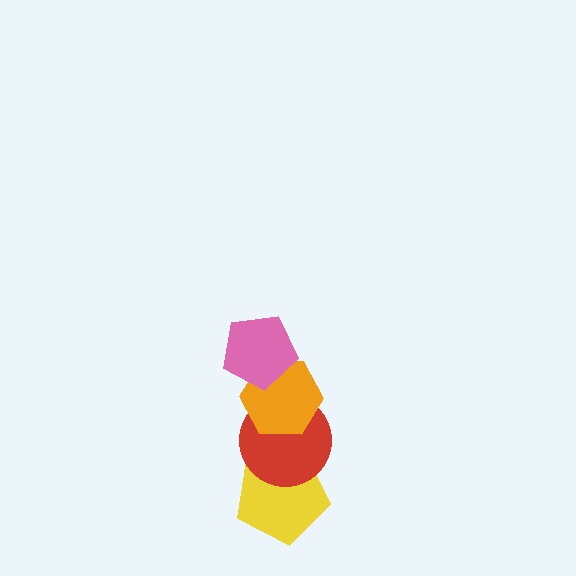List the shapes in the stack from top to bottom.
From top to bottom: the pink pentagon, the orange hexagon, the red circle, the yellow pentagon.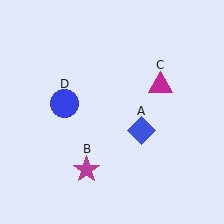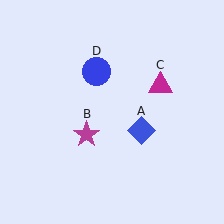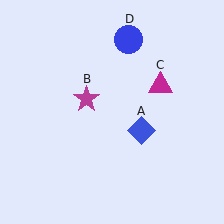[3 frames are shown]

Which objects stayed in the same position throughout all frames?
Blue diamond (object A) and magenta triangle (object C) remained stationary.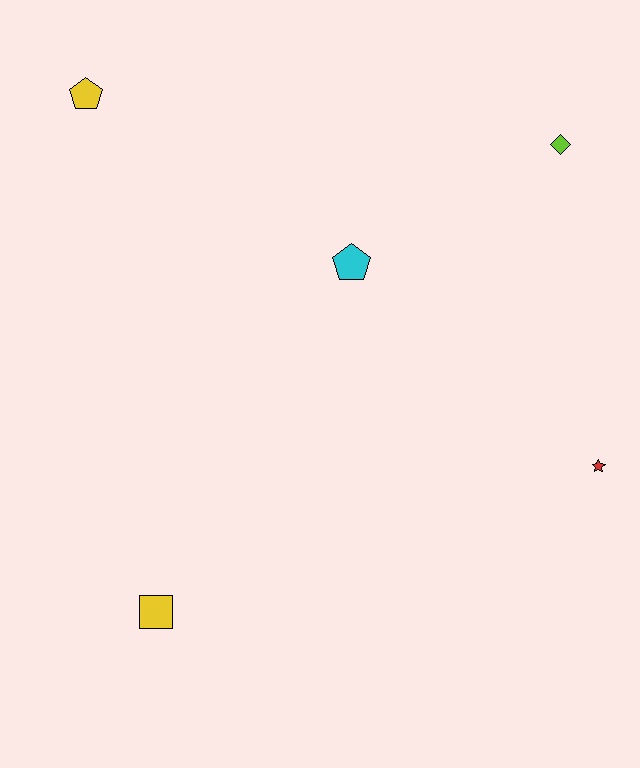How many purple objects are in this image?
There are no purple objects.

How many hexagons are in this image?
There are no hexagons.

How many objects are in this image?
There are 5 objects.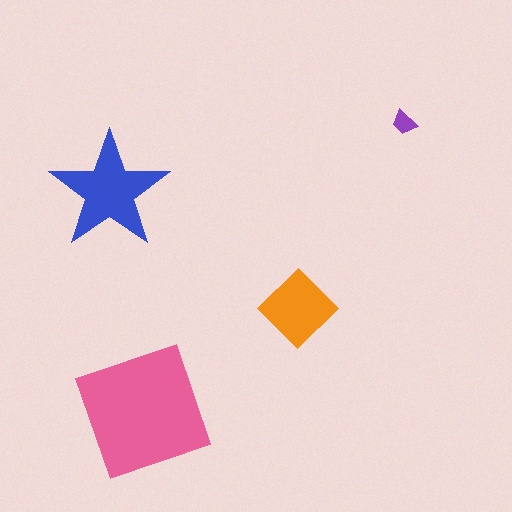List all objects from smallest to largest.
The purple trapezoid, the orange diamond, the blue star, the pink square.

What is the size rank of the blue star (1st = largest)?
2nd.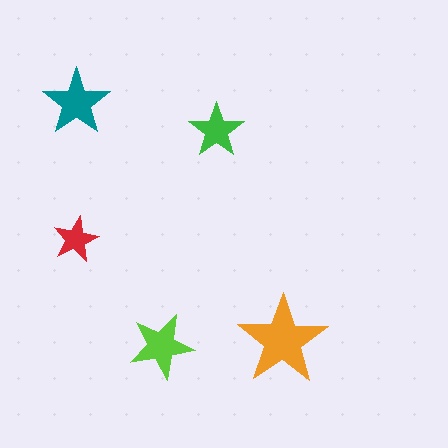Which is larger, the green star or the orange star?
The orange one.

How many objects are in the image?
There are 5 objects in the image.